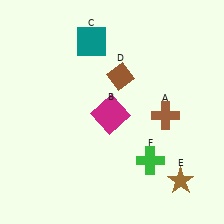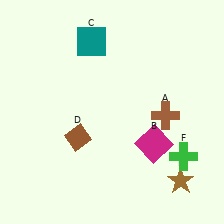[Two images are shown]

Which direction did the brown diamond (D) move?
The brown diamond (D) moved down.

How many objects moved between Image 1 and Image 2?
3 objects moved between the two images.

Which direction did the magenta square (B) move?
The magenta square (B) moved right.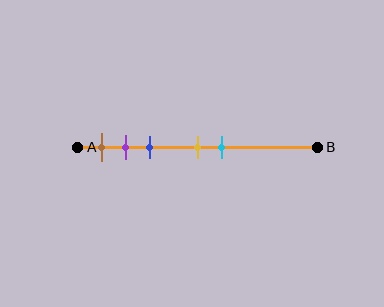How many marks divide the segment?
There are 5 marks dividing the segment.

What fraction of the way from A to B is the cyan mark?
The cyan mark is approximately 60% (0.6) of the way from A to B.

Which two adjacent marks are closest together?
The purple and blue marks are the closest adjacent pair.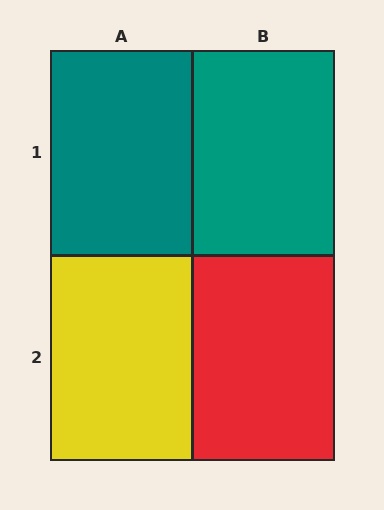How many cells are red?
1 cell is red.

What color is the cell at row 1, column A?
Teal.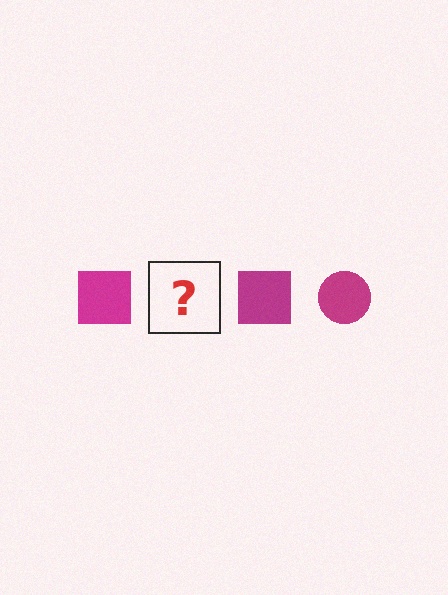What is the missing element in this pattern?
The missing element is a magenta circle.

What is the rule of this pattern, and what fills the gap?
The rule is that the pattern cycles through square, circle shapes in magenta. The gap should be filled with a magenta circle.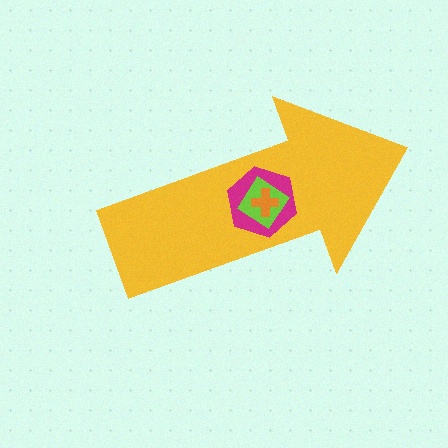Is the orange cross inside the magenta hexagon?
Yes.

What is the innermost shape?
The orange cross.